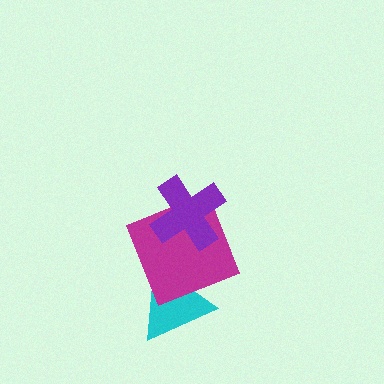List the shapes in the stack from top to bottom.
From top to bottom: the purple cross, the magenta square, the cyan triangle.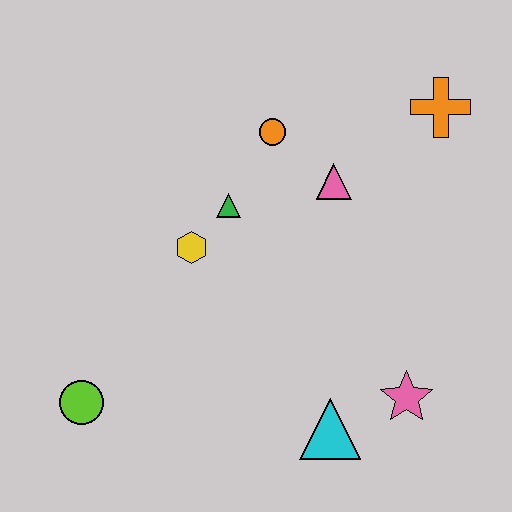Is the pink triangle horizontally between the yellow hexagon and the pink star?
Yes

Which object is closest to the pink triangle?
The orange circle is closest to the pink triangle.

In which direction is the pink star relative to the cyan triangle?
The pink star is to the right of the cyan triangle.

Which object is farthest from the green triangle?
The pink star is farthest from the green triangle.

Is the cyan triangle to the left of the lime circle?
No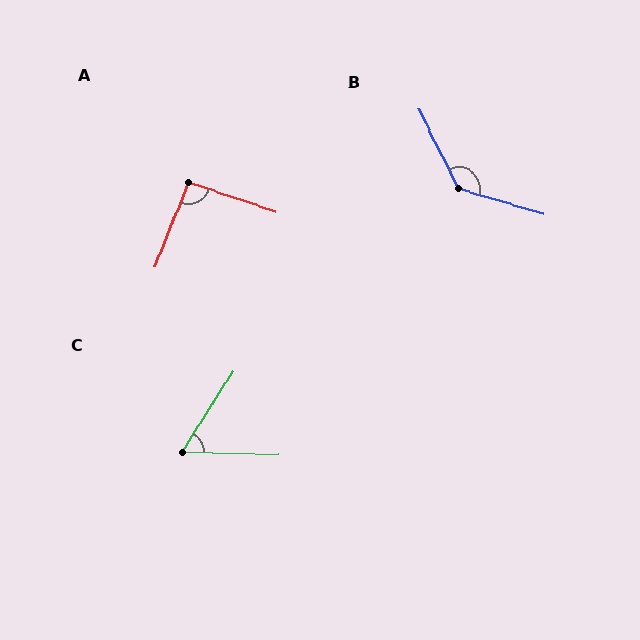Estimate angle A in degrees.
Approximately 93 degrees.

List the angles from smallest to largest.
C (59°), A (93°), B (133°).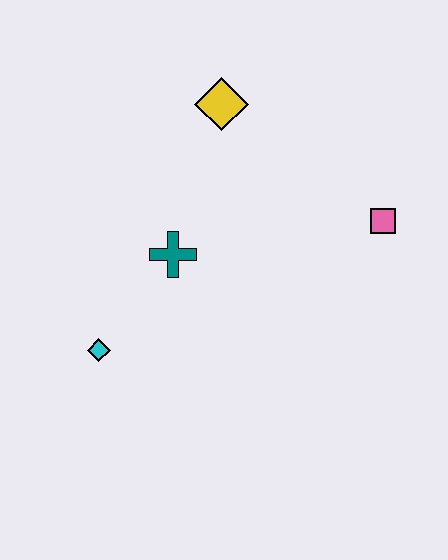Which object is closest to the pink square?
The yellow diamond is closest to the pink square.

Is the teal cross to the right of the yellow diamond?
No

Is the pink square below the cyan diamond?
No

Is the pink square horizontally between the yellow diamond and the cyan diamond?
No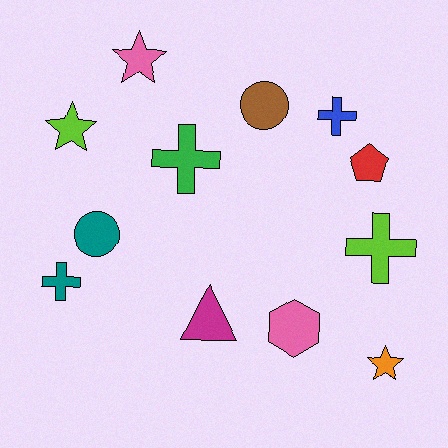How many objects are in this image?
There are 12 objects.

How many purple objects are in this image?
There are no purple objects.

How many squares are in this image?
There are no squares.